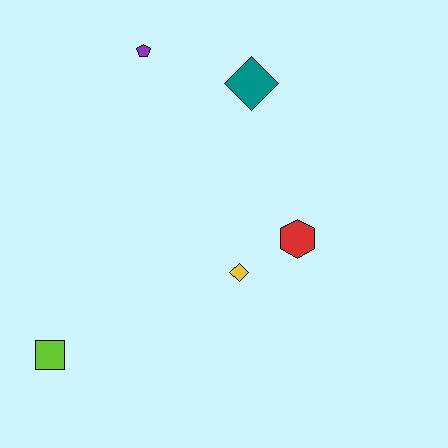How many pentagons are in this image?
There is 1 pentagon.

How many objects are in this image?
There are 5 objects.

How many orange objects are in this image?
There are no orange objects.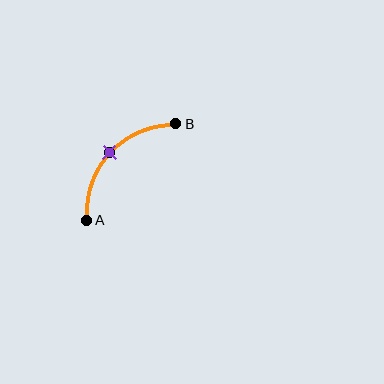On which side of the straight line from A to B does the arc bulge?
The arc bulges above and to the left of the straight line connecting A and B.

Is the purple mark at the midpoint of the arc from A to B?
Yes. The purple mark lies on the arc at equal arc-length from both A and B — it is the arc midpoint.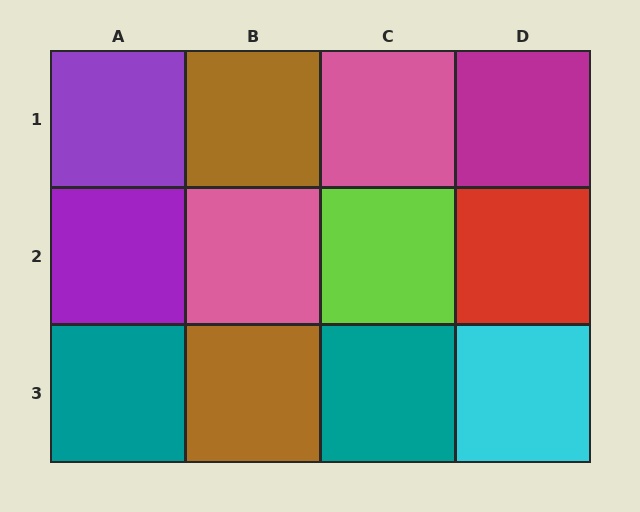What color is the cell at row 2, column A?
Purple.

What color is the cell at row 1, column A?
Purple.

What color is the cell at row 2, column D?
Red.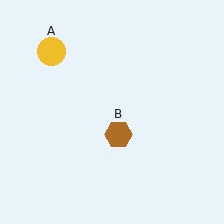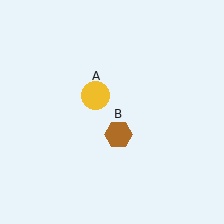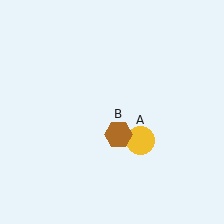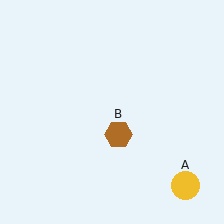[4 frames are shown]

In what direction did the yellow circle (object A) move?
The yellow circle (object A) moved down and to the right.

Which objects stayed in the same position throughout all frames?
Brown hexagon (object B) remained stationary.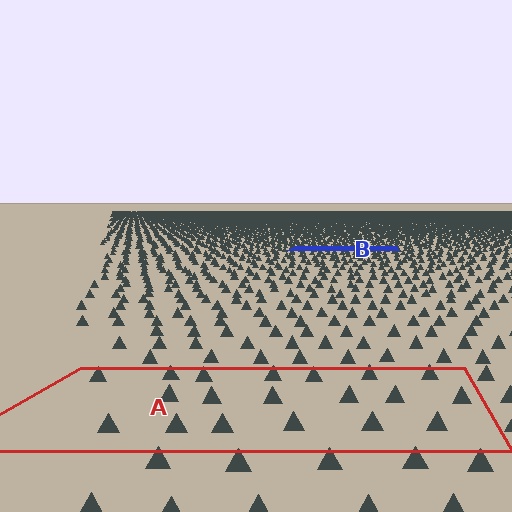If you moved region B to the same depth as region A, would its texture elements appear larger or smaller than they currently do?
They would appear larger. At a closer depth, the same texture elements are projected at a bigger on-screen size.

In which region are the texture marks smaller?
The texture marks are smaller in region B, because it is farther away.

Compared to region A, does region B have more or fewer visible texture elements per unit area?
Region B has more texture elements per unit area — they are packed more densely because it is farther away.